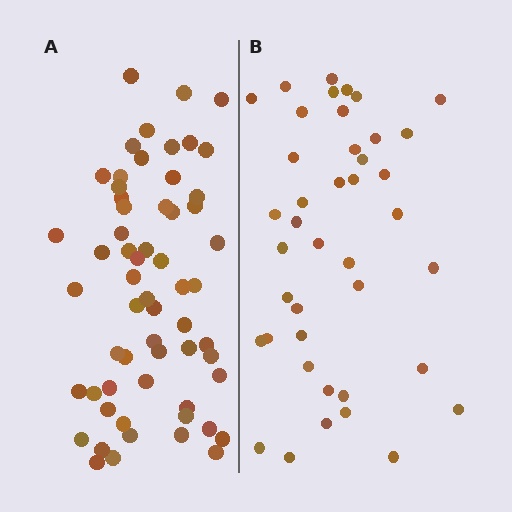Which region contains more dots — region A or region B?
Region A (the left region) has more dots.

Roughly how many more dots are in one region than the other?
Region A has approximately 20 more dots than region B.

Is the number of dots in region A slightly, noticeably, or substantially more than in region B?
Region A has substantially more. The ratio is roughly 1.5 to 1.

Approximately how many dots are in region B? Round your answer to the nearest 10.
About 40 dots. (The exact count is 41, which rounds to 40.)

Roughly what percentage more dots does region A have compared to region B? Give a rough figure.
About 45% more.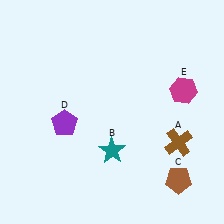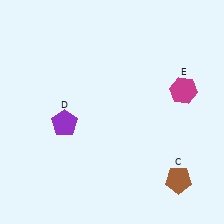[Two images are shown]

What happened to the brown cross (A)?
The brown cross (A) was removed in Image 2. It was in the bottom-right area of Image 1.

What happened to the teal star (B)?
The teal star (B) was removed in Image 2. It was in the bottom-left area of Image 1.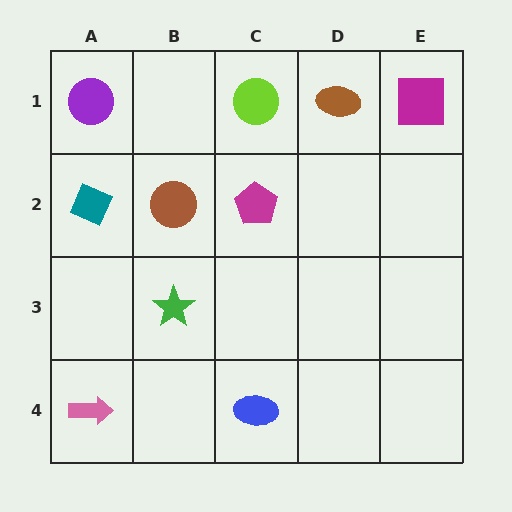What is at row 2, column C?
A magenta pentagon.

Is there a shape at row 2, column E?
No, that cell is empty.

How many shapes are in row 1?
4 shapes.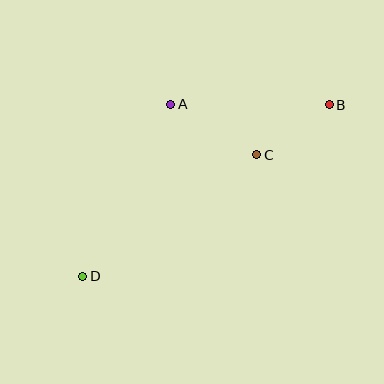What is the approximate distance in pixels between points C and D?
The distance between C and D is approximately 212 pixels.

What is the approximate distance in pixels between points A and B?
The distance between A and B is approximately 158 pixels.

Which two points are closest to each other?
Points B and C are closest to each other.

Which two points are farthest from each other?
Points B and D are farthest from each other.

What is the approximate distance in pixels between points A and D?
The distance between A and D is approximately 193 pixels.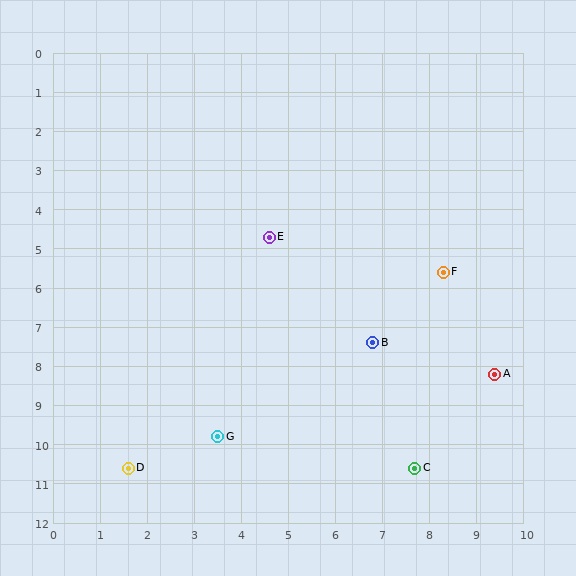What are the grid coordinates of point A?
Point A is at approximately (9.4, 8.2).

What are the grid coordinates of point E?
Point E is at approximately (4.6, 4.7).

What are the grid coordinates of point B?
Point B is at approximately (6.8, 7.4).